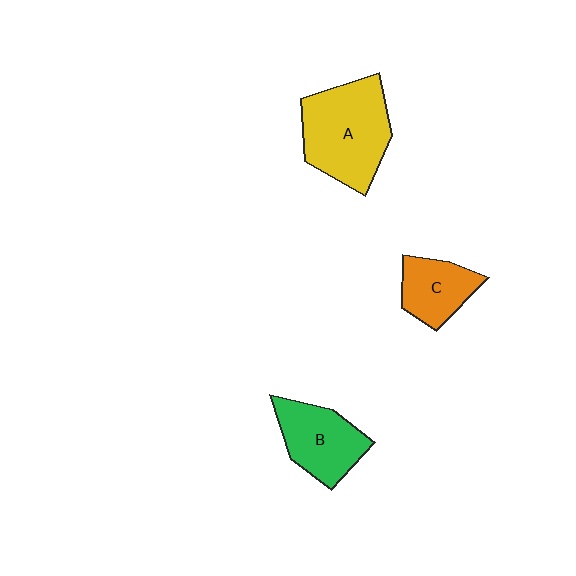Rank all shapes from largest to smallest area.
From largest to smallest: A (yellow), B (green), C (orange).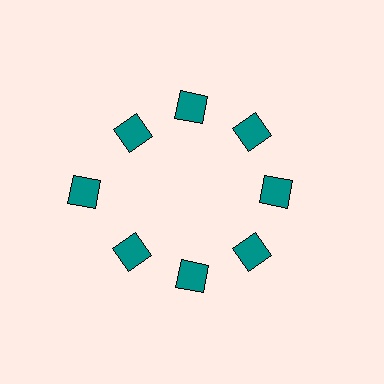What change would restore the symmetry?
The symmetry would be restored by moving it inward, back onto the ring so that all 8 squares sit at equal angles and equal distance from the center.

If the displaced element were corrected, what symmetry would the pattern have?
It would have 8-fold rotational symmetry — the pattern would map onto itself every 45 degrees.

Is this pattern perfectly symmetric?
No. The 8 teal squares are arranged in a ring, but one element near the 9 o'clock position is pushed outward from the center, breaking the 8-fold rotational symmetry.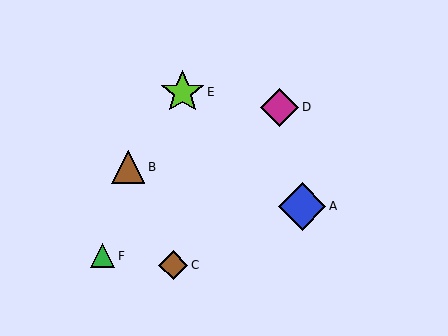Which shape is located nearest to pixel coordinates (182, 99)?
The lime star (labeled E) at (183, 92) is nearest to that location.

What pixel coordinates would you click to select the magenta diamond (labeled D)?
Click at (279, 107) to select the magenta diamond D.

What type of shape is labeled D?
Shape D is a magenta diamond.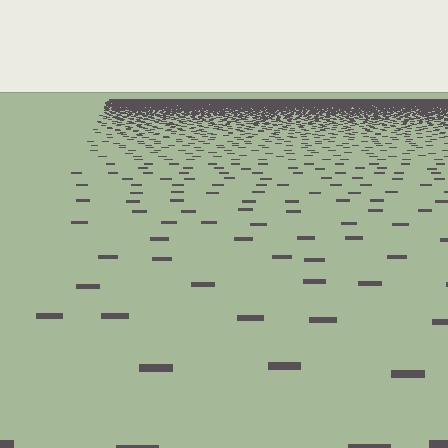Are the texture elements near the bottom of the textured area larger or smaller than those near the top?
Larger. Near the bottom, elements are closer to the viewer and appear at a bigger on-screen size.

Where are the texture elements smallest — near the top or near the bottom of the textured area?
Near the top.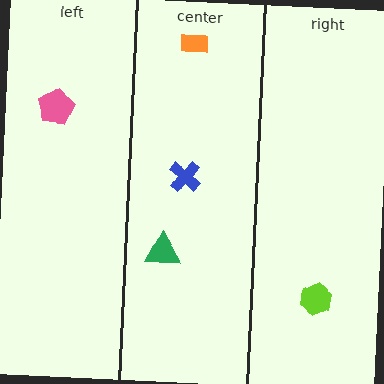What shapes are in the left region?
The pink pentagon.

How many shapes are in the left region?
1.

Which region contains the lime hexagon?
The right region.